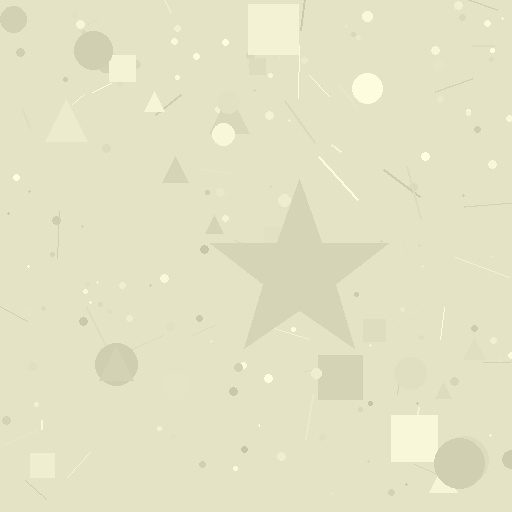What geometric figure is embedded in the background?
A star is embedded in the background.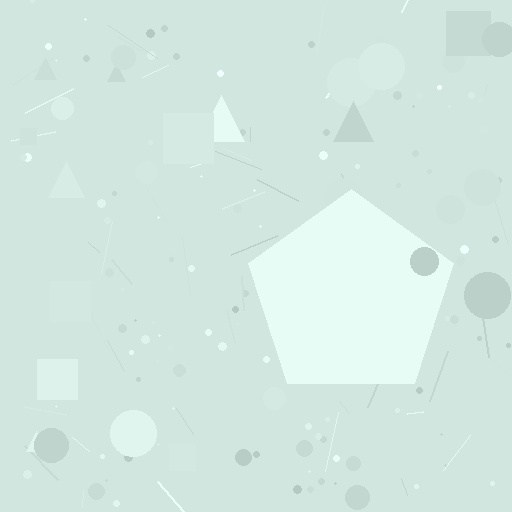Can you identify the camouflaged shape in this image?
The camouflaged shape is a pentagon.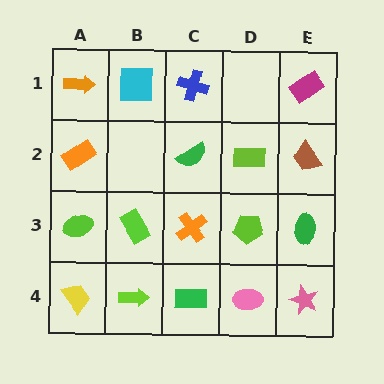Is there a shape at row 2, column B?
No, that cell is empty.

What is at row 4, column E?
A pink star.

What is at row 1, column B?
A cyan square.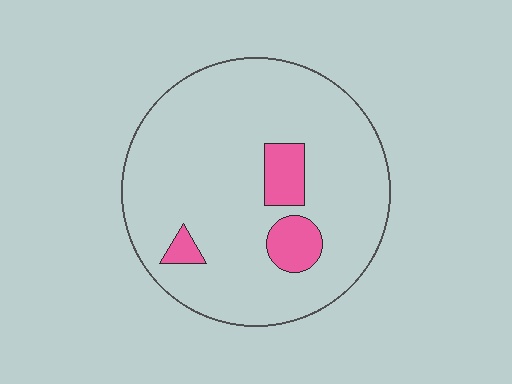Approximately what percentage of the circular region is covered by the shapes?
Approximately 10%.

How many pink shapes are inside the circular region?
3.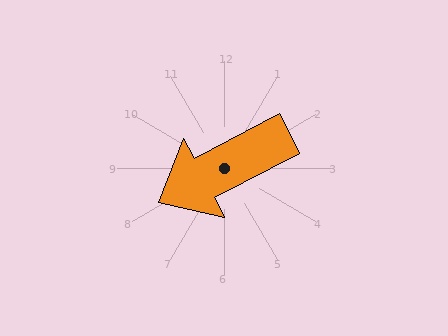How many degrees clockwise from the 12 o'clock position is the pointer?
Approximately 242 degrees.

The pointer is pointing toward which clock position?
Roughly 8 o'clock.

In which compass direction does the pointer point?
Southwest.